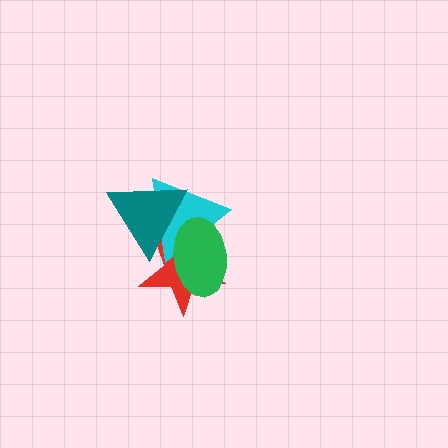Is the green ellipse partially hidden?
No, no other shape covers it.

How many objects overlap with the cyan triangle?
3 objects overlap with the cyan triangle.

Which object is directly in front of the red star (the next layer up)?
The cyan triangle is directly in front of the red star.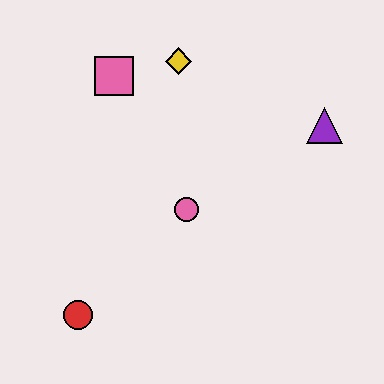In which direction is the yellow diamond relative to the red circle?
The yellow diamond is above the red circle.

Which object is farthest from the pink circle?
The purple triangle is farthest from the pink circle.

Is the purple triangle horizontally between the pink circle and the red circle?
No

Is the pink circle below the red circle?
No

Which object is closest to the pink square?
The yellow diamond is closest to the pink square.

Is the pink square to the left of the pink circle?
Yes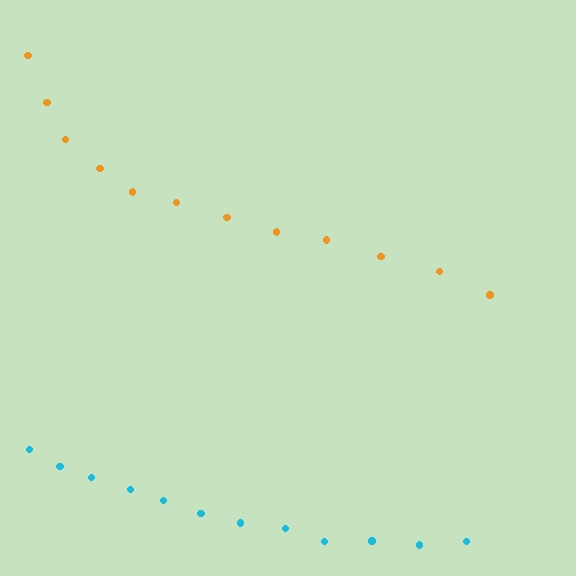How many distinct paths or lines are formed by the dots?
There are 2 distinct paths.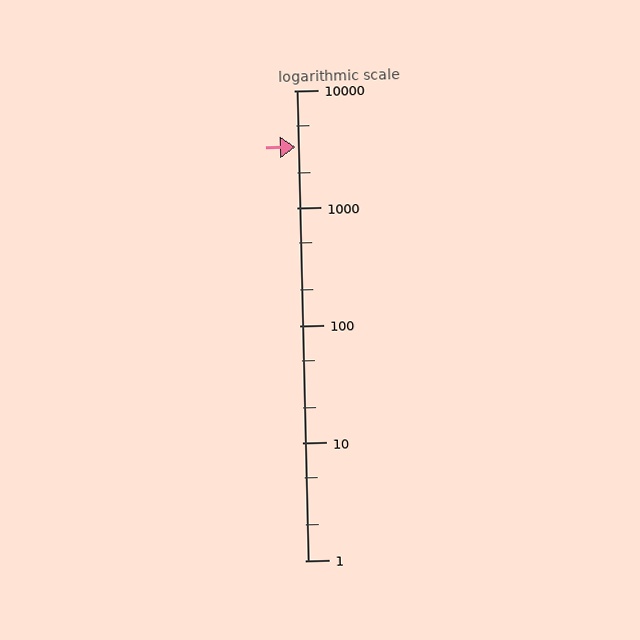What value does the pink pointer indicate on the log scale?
The pointer indicates approximately 3300.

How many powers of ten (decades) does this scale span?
The scale spans 4 decades, from 1 to 10000.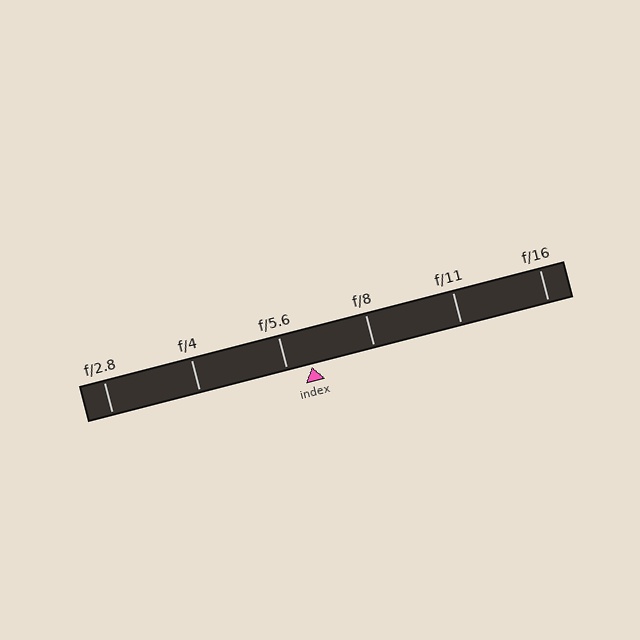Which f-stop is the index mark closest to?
The index mark is closest to f/5.6.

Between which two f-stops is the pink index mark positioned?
The index mark is between f/5.6 and f/8.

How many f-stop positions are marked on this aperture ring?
There are 6 f-stop positions marked.